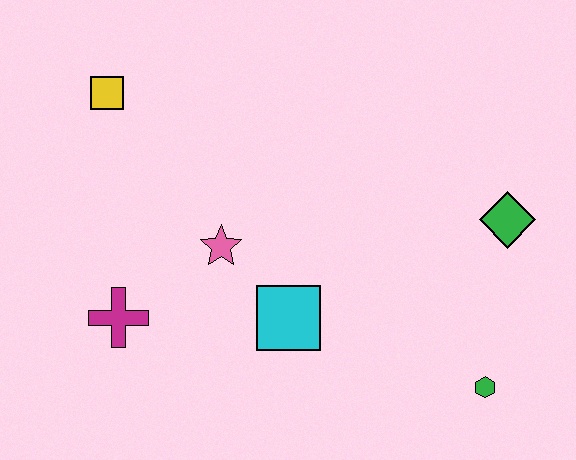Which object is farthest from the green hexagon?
The yellow square is farthest from the green hexagon.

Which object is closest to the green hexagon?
The green diamond is closest to the green hexagon.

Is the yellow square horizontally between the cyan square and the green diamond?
No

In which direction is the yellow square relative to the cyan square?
The yellow square is above the cyan square.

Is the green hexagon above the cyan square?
No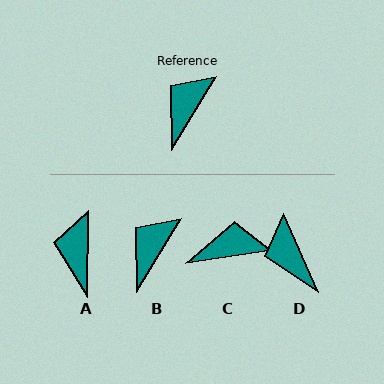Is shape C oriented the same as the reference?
No, it is off by about 50 degrees.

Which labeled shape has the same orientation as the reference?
B.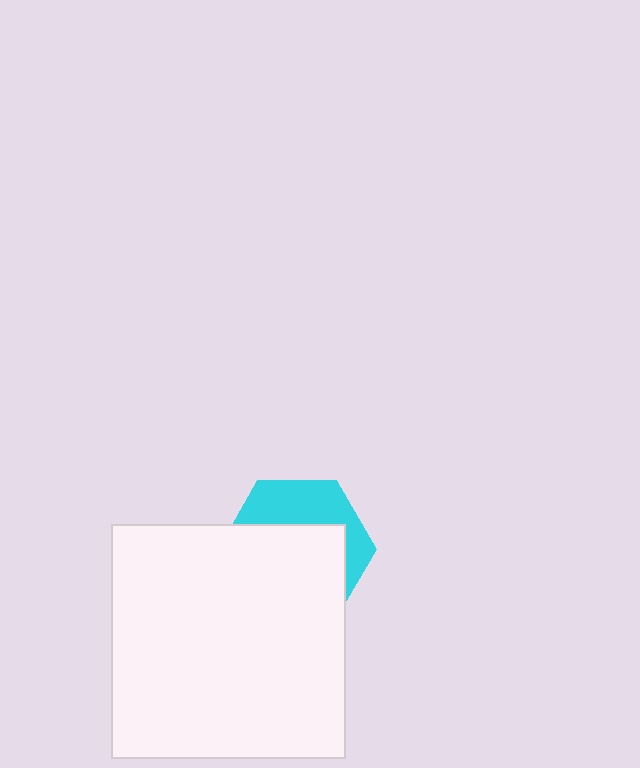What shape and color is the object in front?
The object in front is a white square.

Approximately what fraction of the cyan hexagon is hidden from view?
Roughly 63% of the cyan hexagon is hidden behind the white square.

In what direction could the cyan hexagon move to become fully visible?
The cyan hexagon could move up. That would shift it out from behind the white square entirely.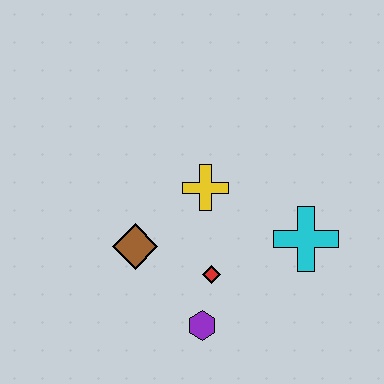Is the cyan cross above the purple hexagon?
Yes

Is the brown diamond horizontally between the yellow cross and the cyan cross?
No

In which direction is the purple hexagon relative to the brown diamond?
The purple hexagon is below the brown diamond.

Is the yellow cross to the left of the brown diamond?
No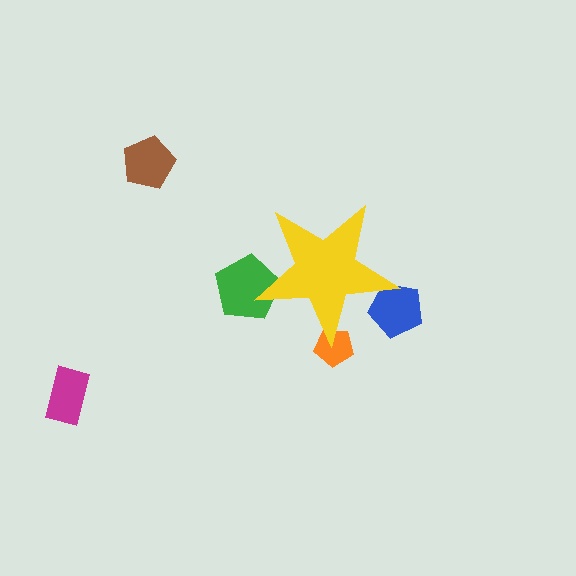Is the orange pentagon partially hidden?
Yes, the orange pentagon is partially hidden behind the yellow star.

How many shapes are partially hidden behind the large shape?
3 shapes are partially hidden.